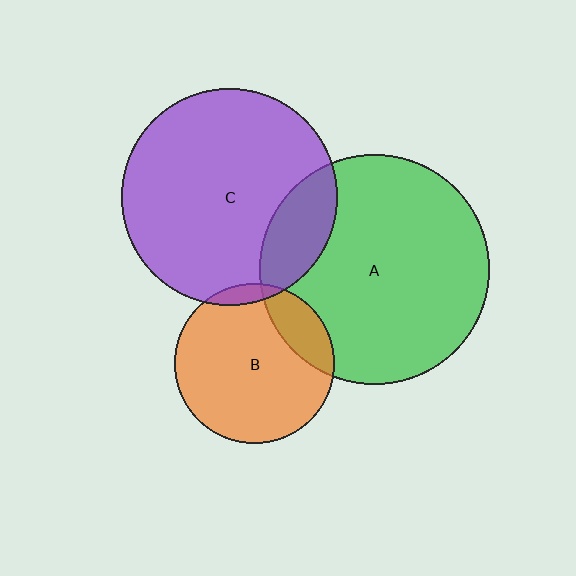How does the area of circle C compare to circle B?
Approximately 1.8 times.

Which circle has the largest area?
Circle A (green).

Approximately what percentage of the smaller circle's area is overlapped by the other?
Approximately 20%.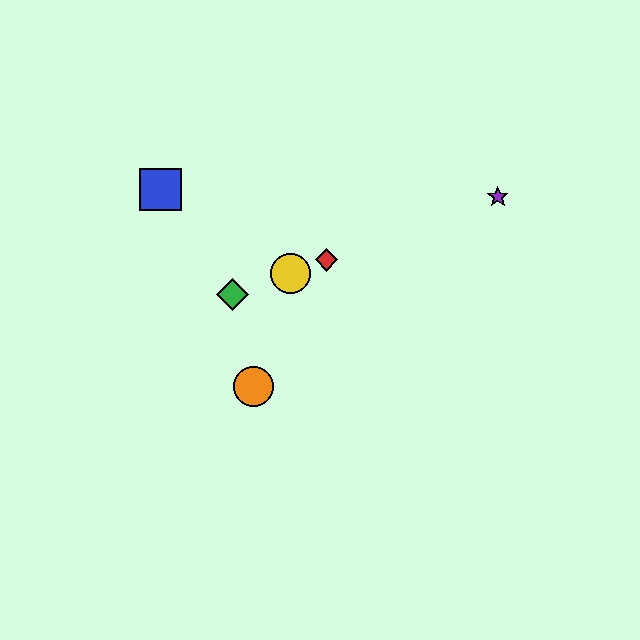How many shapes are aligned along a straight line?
4 shapes (the red diamond, the green diamond, the yellow circle, the purple star) are aligned along a straight line.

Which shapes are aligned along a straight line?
The red diamond, the green diamond, the yellow circle, the purple star are aligned along a straight line.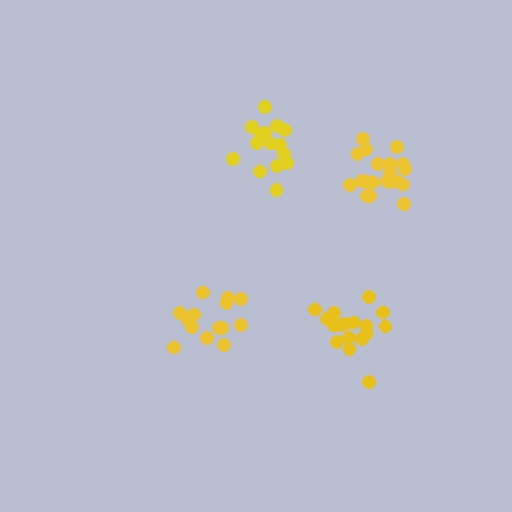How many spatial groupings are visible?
There are 4 spatial groupings.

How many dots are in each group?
Group 1: 14 dots, Group 2: 15 dots, Group 3: 17 dots, Group 4: 20 dots (66 total).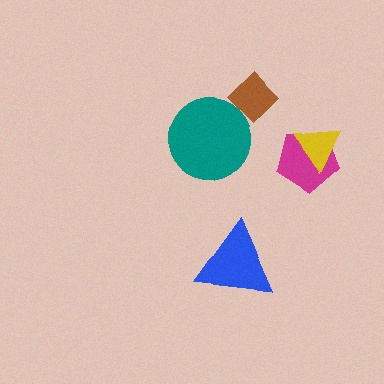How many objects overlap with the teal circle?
0 objects overlap with the teal circle.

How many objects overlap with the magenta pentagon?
1 object overlaps with the magenta pentagon.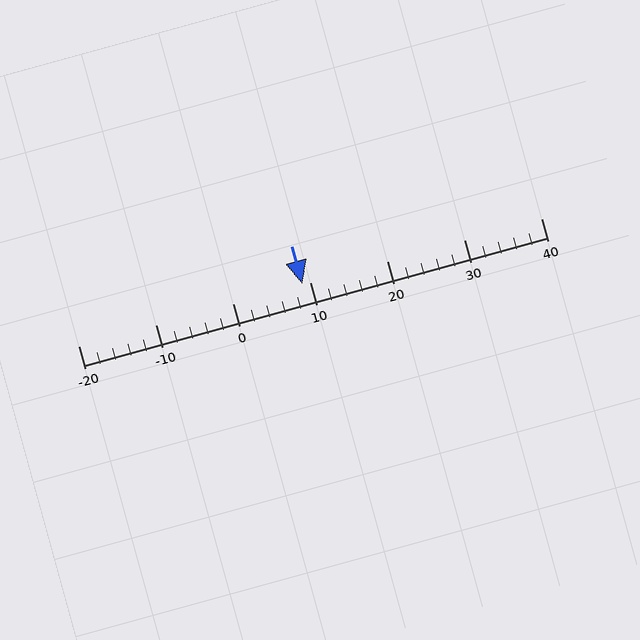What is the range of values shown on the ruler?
The ruler shows values from -20 to 40.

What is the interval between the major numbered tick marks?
The major tick marks are spaced 10 units apart.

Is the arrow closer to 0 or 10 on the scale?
The arrow is closer to 10.